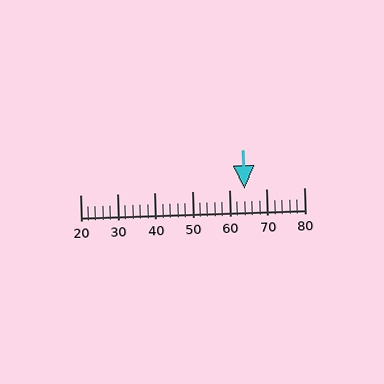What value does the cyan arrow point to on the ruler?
The cyan arrow points to approximately 64.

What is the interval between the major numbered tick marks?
The major tick marks are spaced 10 units apart.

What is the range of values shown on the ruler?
The ruler shows values from 20 to 80.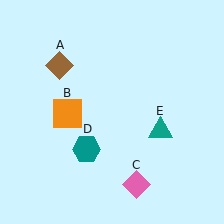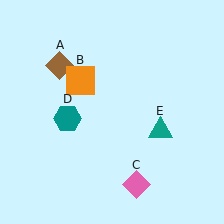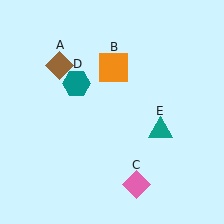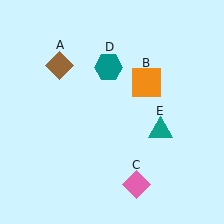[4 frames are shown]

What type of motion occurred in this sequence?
The orange square (object B), teal hexagon (object D) rotated clockwise around the center of the scene.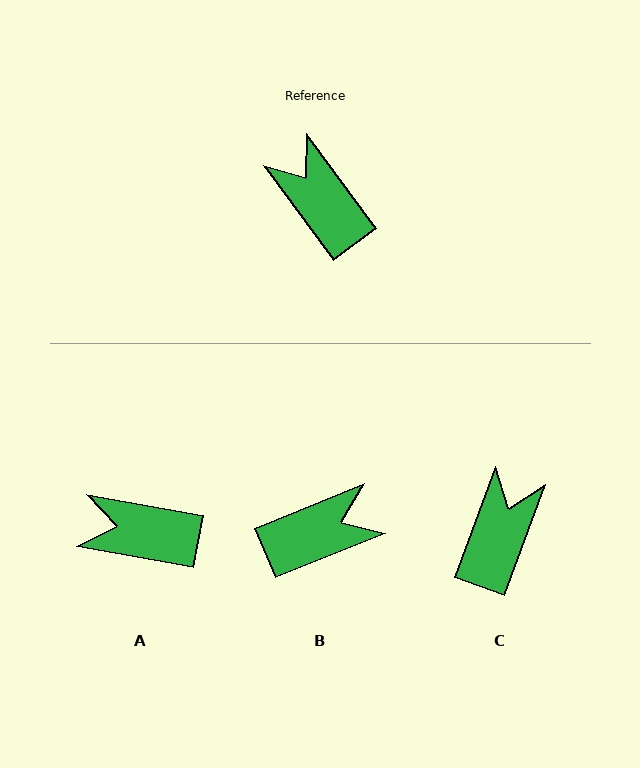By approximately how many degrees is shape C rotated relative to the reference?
Approximately 56 degrees clockwise.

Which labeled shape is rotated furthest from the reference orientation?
B, about 104 degrees away.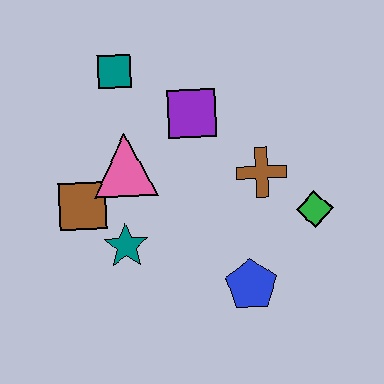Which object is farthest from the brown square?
The green diamond is farthest from the brown square.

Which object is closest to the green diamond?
The brown cross is closest to the green diamond.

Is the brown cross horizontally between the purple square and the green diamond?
Yes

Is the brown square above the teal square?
No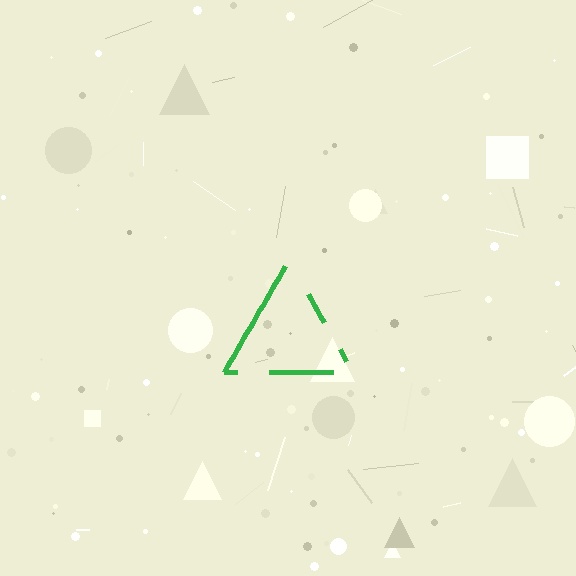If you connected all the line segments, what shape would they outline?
They would outline a triangle.